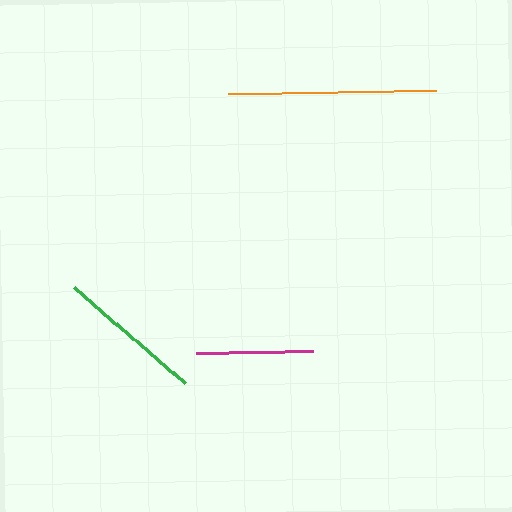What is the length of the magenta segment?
The magenta segment is approximately 117 pixels long.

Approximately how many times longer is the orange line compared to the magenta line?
The orange line is approximately 1.8 times the length of the magenta line.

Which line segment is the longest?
The orange line is the longest at approximately 208 pixels.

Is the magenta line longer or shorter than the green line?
The green line is longer than the magenta line.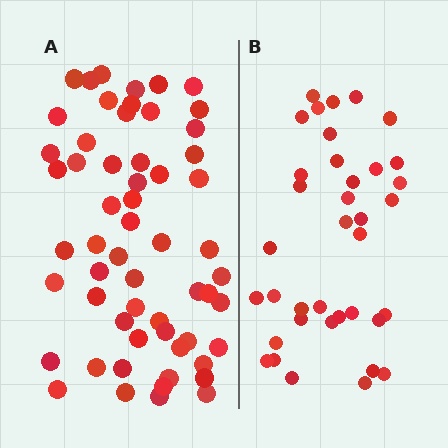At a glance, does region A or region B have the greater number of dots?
Region A (the left region) has more dots.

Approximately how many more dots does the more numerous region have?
Region A has approximately 20 more dots than region B.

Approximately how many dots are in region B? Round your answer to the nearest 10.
About 40 dots. (The exact count is 37, which rounds to 40.)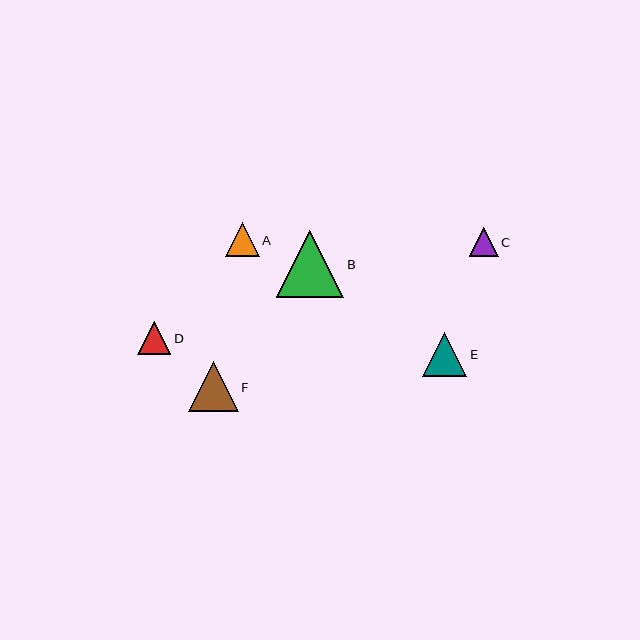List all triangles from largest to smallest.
From largest to smallest: B, F, E, A, D, C.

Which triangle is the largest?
Triangle B is the largest with a size of approximately 68 pixels.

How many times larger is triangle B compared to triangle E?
Triangle B is approximately 1.5 times the size of triangle E.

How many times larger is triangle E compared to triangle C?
Triangle E is approximately 1.5 times the size of triangle C.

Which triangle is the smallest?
Triangle C is the smallest with a size of approximately 29 pixels.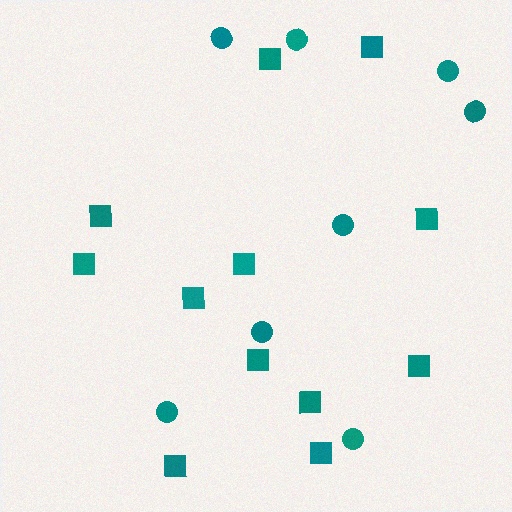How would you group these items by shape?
There are 2 groups: one group of circles (8) and one group of squares (12).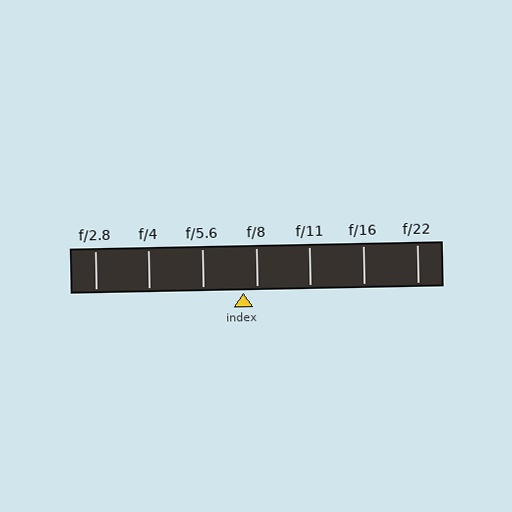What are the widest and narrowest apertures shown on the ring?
The widest aperture shown is f/2.8 and the narrowest is f/22.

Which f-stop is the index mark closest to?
The index mark is closest to f/8.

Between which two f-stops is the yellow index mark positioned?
The index mark is between f/5.6 and f/8.